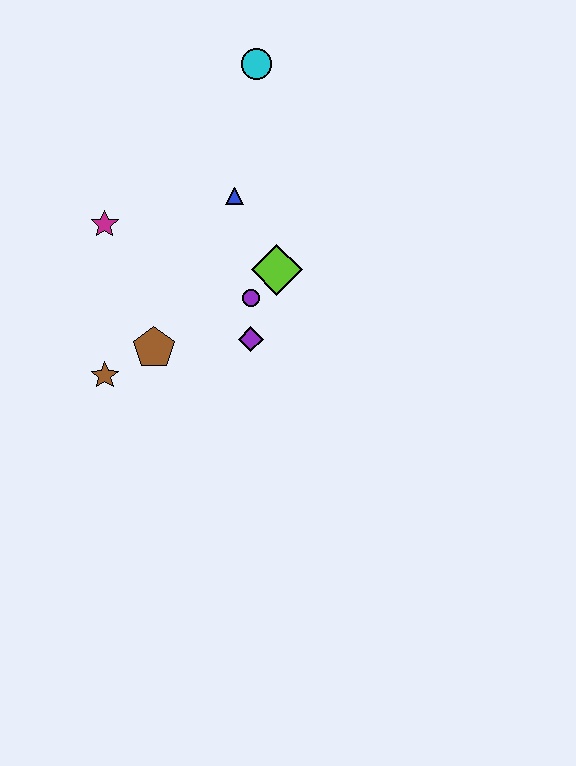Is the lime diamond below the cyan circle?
Yes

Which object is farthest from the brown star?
The cyan circle is farthest from the brown star.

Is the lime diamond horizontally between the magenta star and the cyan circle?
No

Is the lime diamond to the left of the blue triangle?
No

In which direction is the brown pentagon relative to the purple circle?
The brown pentagon is to the left of the purple circle.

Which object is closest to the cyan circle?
The blue triangle is closest to the cyan circle.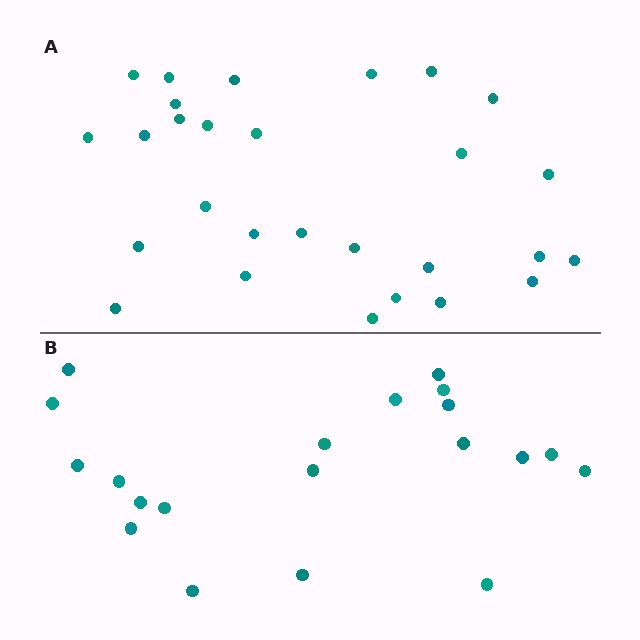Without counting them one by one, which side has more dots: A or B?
Region A (the top region) has more dots.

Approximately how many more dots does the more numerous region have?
Region A has roughly 8 or so more dots than region B.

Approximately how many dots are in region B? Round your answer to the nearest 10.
About 20 dots.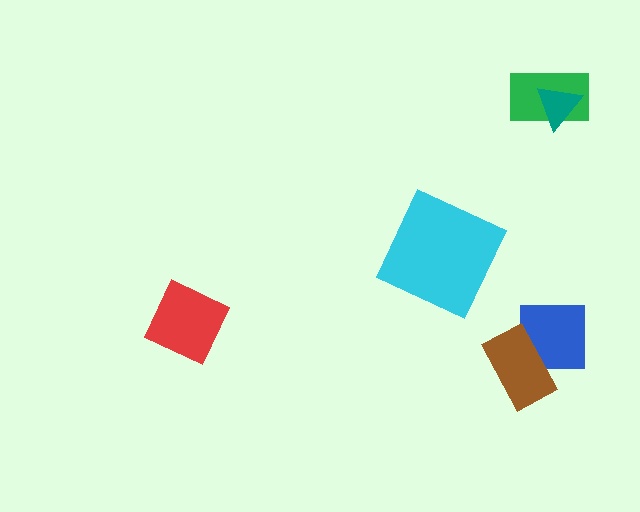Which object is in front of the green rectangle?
The teal triangle is in front of the green rectangle.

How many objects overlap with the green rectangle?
1 object overlaps with the green rectangle.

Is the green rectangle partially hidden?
Yes, it is partially covered by another shape.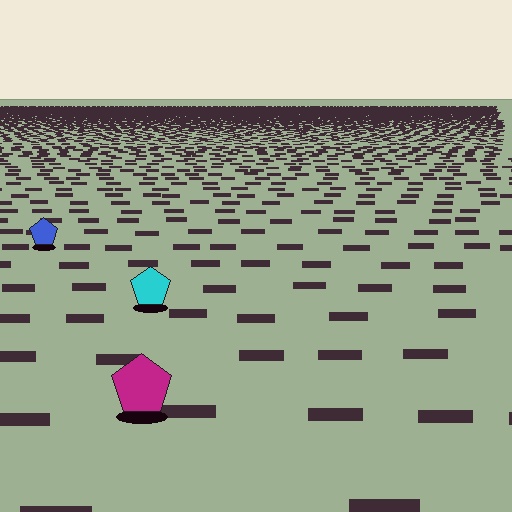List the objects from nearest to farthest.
From nearest to farthest: the magenta pentagon, the cyan pentagon, the blue pentagon.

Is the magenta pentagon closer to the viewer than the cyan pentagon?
Yes. The magenta pentagon is closer — you can tell from the texture gradient: the ground texture is coarser near it.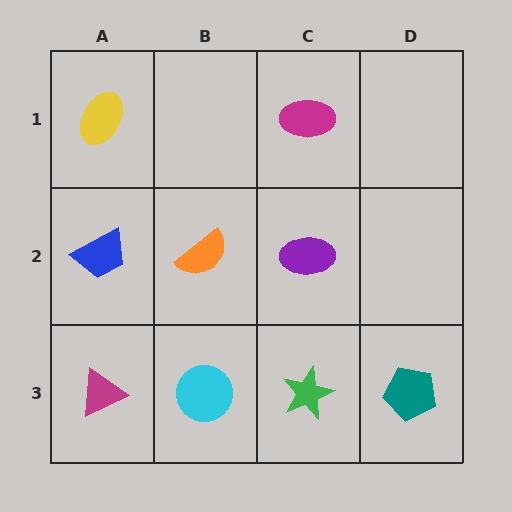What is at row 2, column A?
A blue trapezoid.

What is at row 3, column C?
A green star.